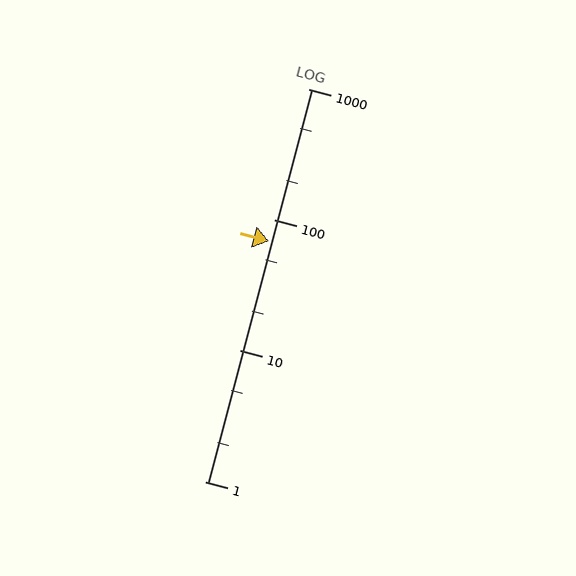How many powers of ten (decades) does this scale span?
The scale spans 3 decades, from 1 to 1000.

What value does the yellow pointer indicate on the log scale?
The pointer indicates approximately 69.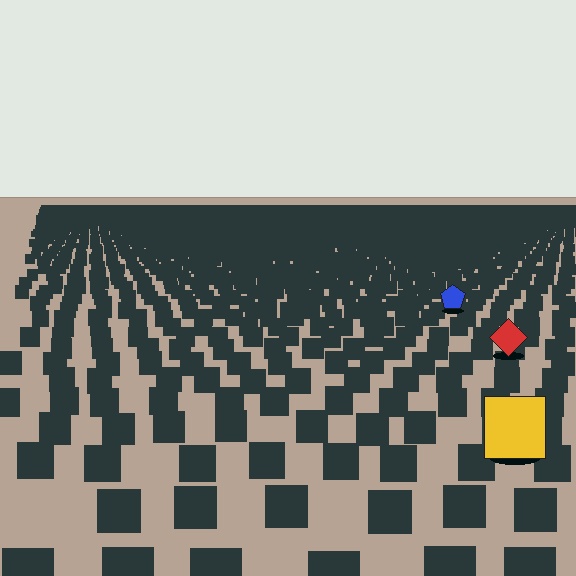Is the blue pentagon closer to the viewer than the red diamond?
No. The red diamond is closer — you can tell from the texture gradient: the ground texture is coarser near it.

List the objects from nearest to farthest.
From nearest to farthest: the yellow square, the red diamond, the blue pentagon.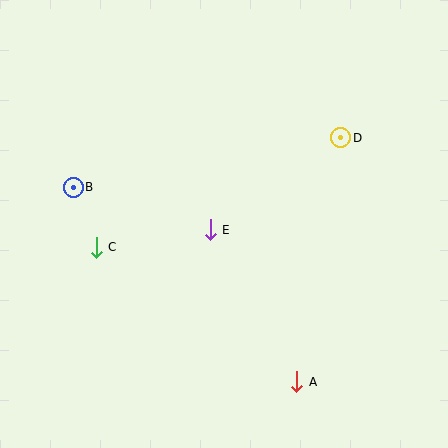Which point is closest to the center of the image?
Point E at (210, 230) is closest to the center.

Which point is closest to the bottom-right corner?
Point A is closest to the bottom-right corner.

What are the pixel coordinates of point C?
Point C is at (96, 247).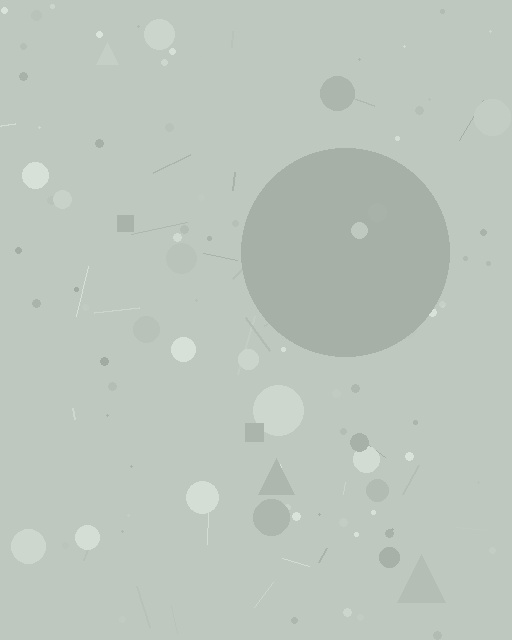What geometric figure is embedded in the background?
A circle is embedded in the background.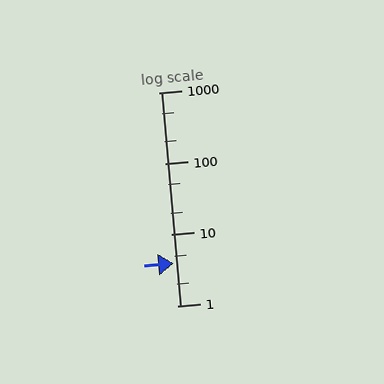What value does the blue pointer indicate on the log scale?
The pointer indicates approximately 3.9.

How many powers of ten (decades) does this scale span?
The scale spans 3 decades, from 1 to 1000.